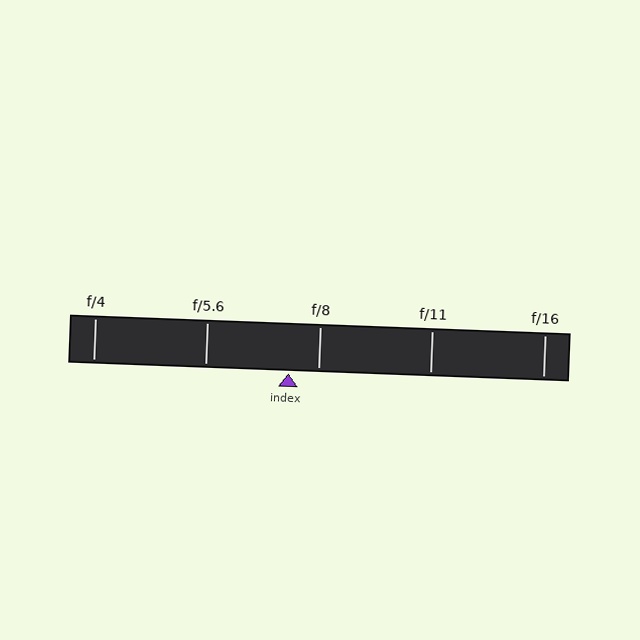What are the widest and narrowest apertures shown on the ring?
The widest aperture shown is f/4 and the narrowest is f/16.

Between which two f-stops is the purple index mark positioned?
The index mark is between f/5.6 and f/8.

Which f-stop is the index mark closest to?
The index mark is closest to f/8.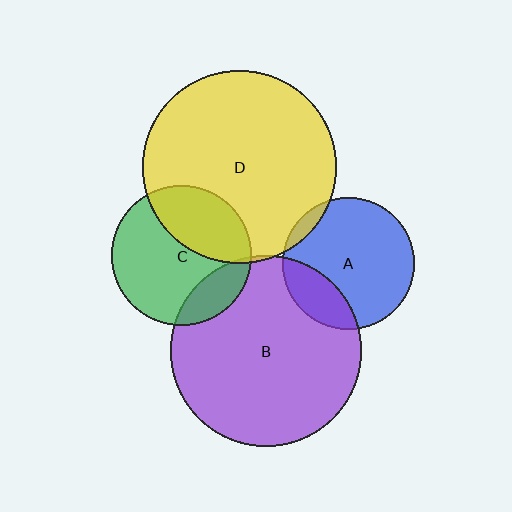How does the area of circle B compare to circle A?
Approximately 2.1 times.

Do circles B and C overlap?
Yes.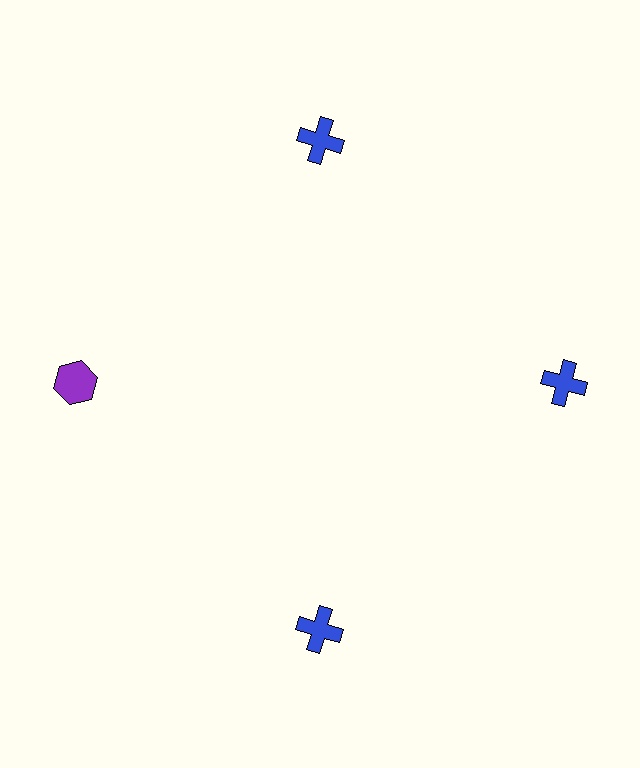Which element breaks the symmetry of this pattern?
The purple hexagon at roughly the 9 o'clock position breaks the symmetry. All other shapes are blue crosses.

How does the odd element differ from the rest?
It differs in both color (purple instead of blue) and shape (hexagon instead of cross).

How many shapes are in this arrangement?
There are 4 shapes arranged in a ring pattern.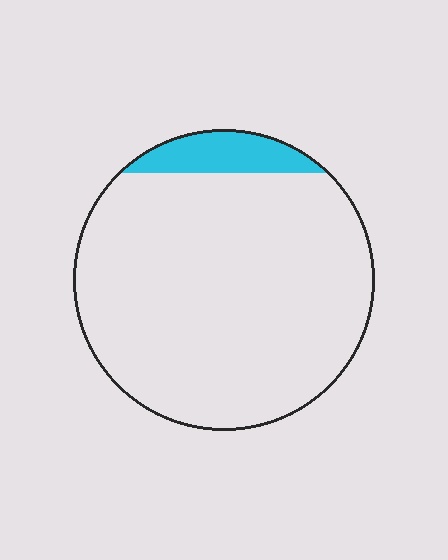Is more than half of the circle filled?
No.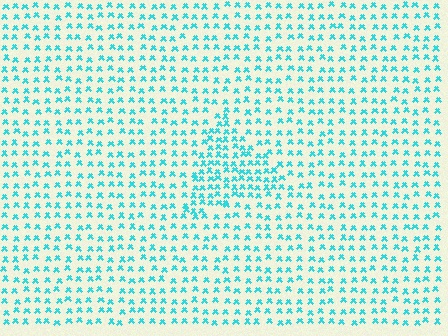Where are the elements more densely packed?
The elements are more densely packed inside the triangle boundary.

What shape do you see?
I see a triangle.